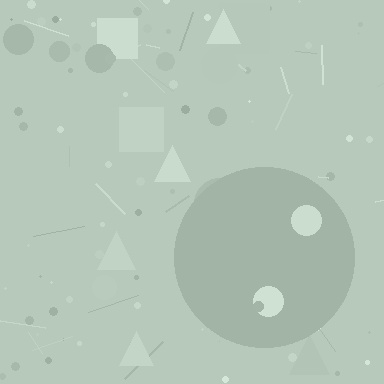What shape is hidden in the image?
A circle is hidden in the image.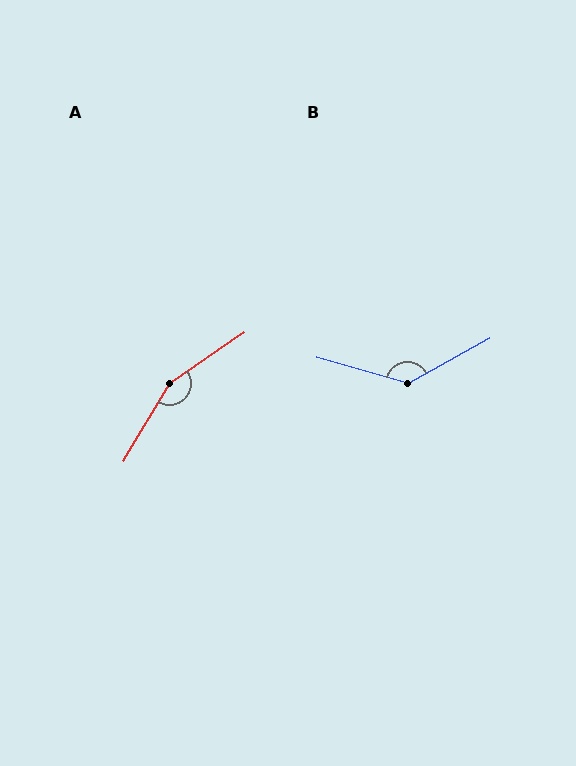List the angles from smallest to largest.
B (135°), A (155°).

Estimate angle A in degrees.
Approximately 155 degrees.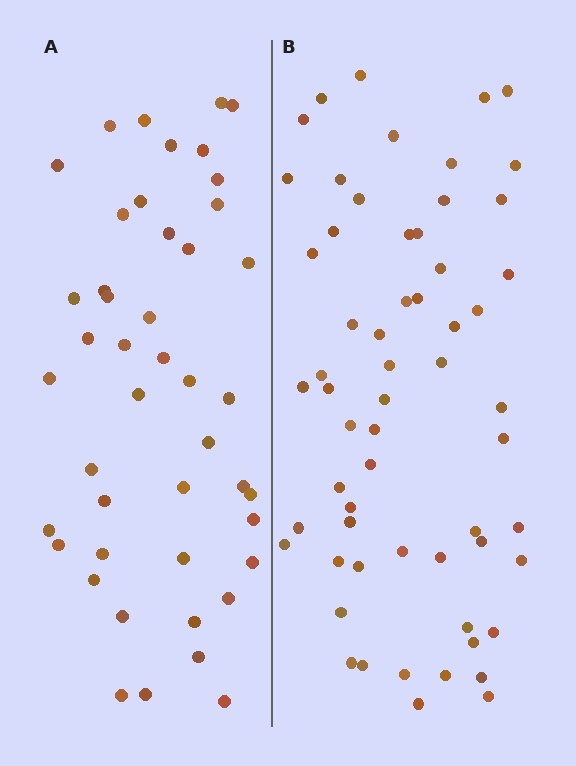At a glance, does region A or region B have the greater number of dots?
Region B (the right region) has more dots.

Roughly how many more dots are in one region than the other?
Region B has approximately 15 more dots than region A.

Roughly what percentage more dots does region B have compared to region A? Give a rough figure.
About 35% more.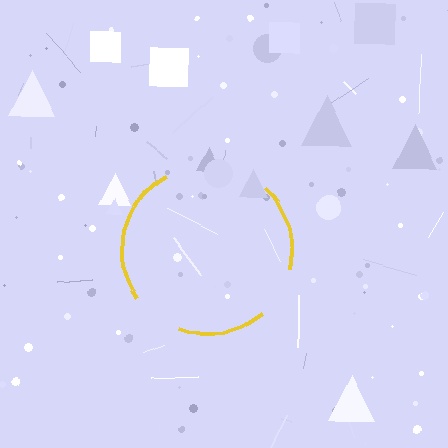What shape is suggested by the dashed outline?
The dashed outline suggests a circle.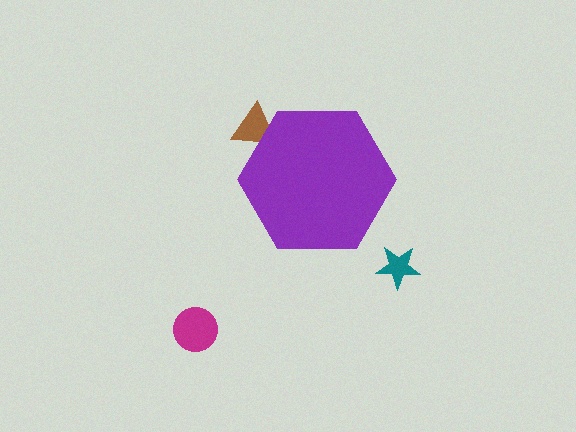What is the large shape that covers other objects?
A purple hexagon.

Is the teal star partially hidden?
No, the teal star is fully visible.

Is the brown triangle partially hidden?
Yes, the brown triangle is partially hidden behind the purple hexagon.